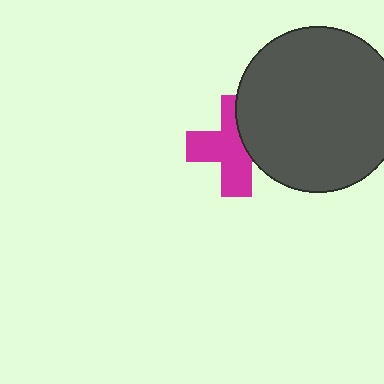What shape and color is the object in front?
The object in front is a dark gray circle.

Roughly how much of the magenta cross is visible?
About half of it is visible (roughly 64%).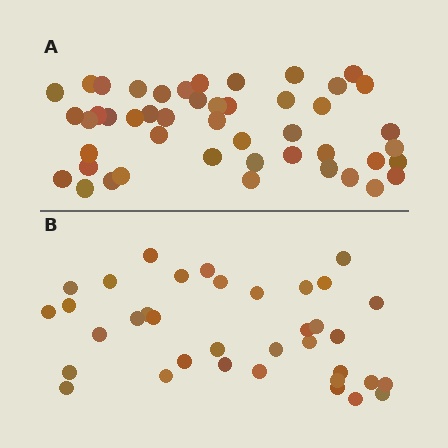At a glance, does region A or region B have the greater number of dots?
Region A (the top region) has more dots.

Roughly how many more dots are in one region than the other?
Region A has roughly 12 or so more dots than region B.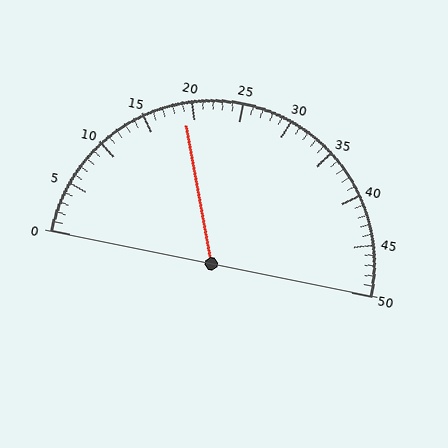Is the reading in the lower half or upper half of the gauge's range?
The reading is in the lower half of the range (0 to 50).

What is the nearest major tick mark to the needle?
The nearest major tick mark is 20.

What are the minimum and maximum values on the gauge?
The gauge ranges from 0 to 50.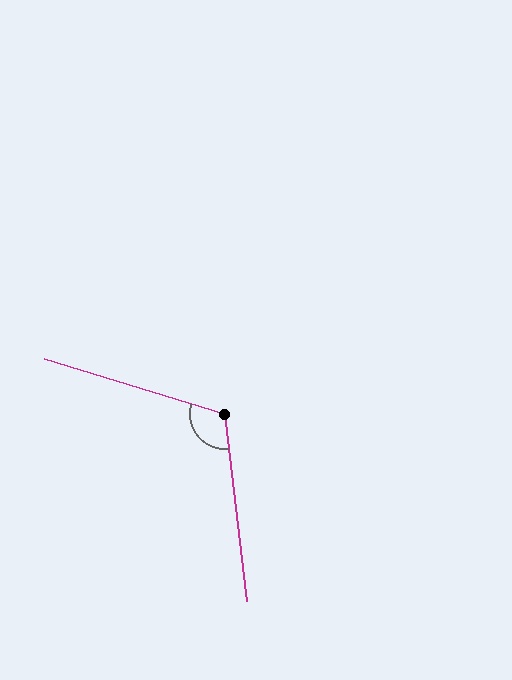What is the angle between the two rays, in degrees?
Approximately 114 degrees.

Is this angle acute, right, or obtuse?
It is obtuse.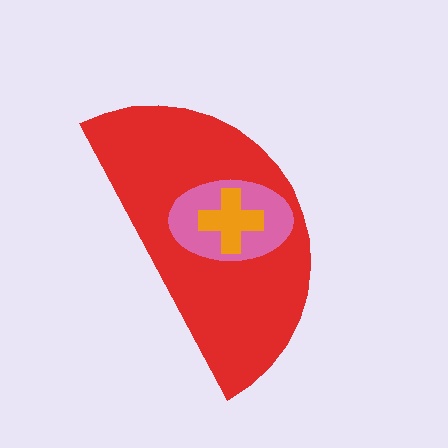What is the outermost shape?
The red semicircle.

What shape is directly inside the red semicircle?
The pink ellipse.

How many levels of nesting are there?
3.